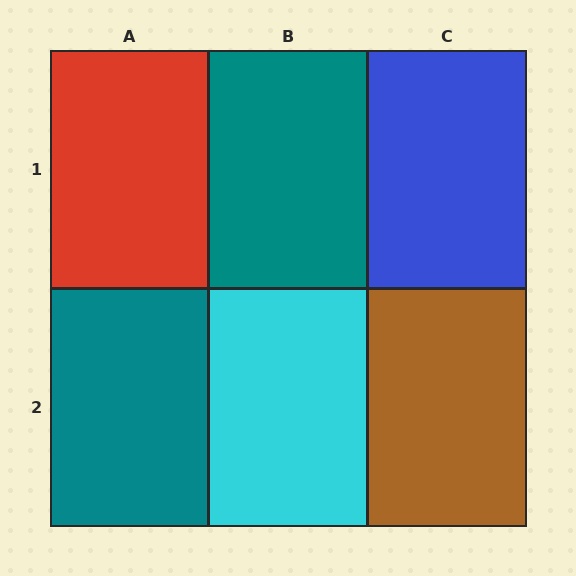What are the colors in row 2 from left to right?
Teal, cyan, brown.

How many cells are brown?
1 cell is brown.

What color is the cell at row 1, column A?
Red.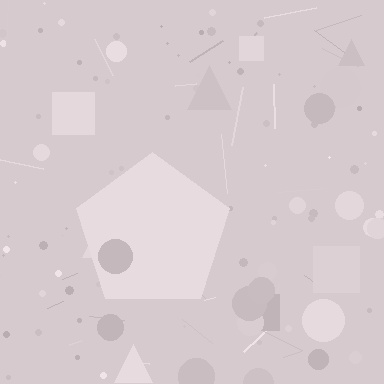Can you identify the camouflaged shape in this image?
The camouflaged shape is a pentagon.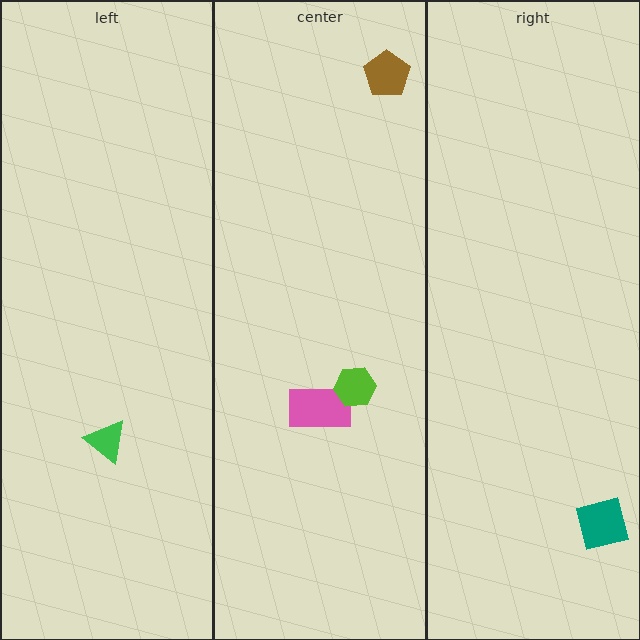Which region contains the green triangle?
The left region.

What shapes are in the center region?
The pink rectangle, the lime hexagon, the brown pentagon.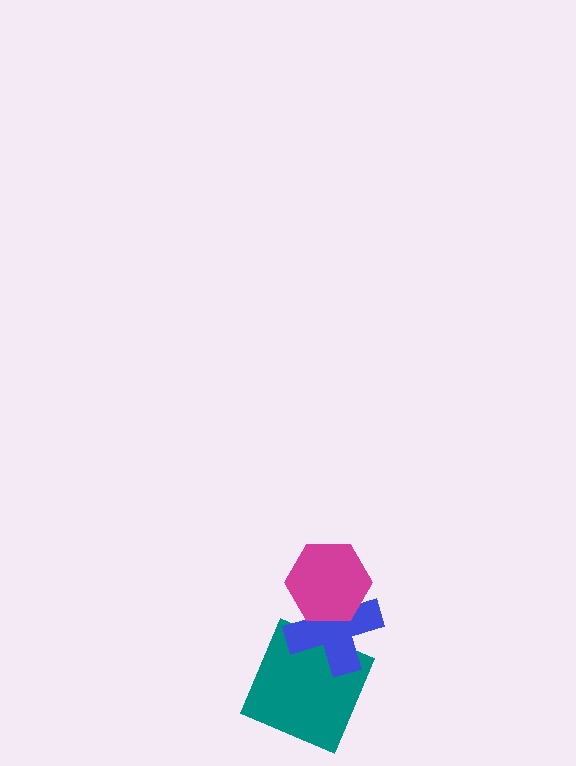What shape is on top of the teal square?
The blue cross is on top of the teal square.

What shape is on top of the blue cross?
The magenta hexagon is on top of the blue cross.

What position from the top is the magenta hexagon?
The magenta hexagon is 1st from the top.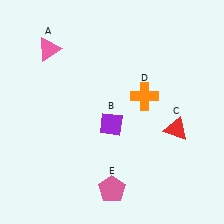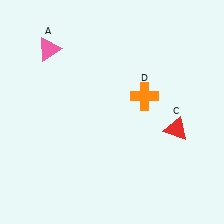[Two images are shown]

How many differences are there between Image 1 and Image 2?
There are 2 differences between the two images.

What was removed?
The purple diamond (B), the pink pentagon (E) were removed in Image 2.